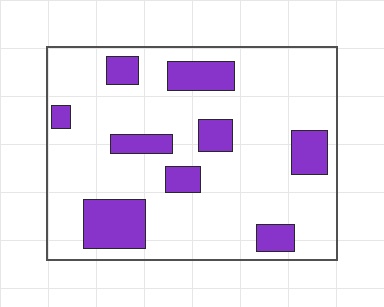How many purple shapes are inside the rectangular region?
9.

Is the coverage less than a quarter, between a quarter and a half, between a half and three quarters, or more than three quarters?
Less than a quarter.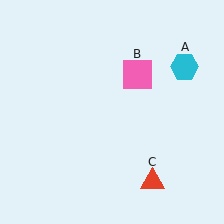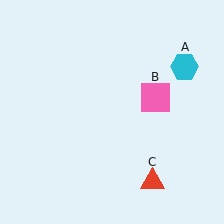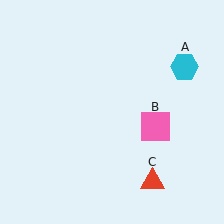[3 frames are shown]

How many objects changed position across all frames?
1 object changed position: pink square (object B).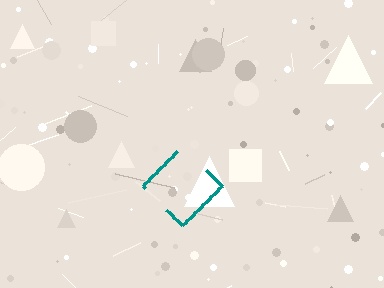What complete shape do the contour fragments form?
The contour fragments form a diamond.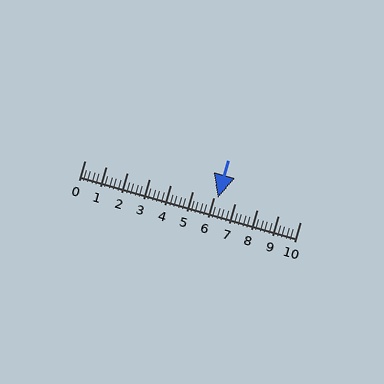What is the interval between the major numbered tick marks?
The major tick marks are spaced 1 units apart.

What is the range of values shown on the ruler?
The ruler shows values from 0 to 10.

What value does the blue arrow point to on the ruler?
The blue arrow points to approximately 6.2.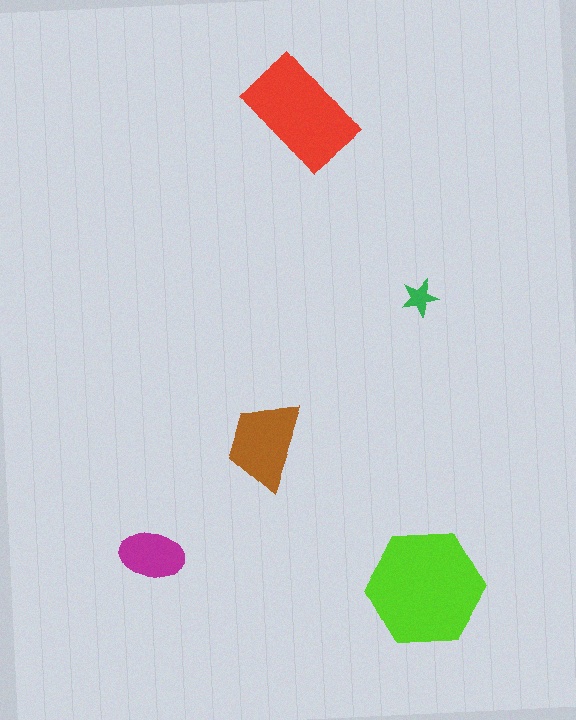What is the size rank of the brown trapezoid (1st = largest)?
3rd.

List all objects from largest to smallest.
The lime hexagon, the red rectangle, the brown trapezoid, the magenta ellipse, the green star.